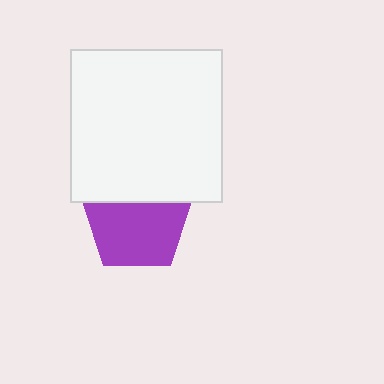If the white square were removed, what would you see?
You would see the complete purple pentagon.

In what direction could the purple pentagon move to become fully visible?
The purple pentagon could move down. That would shift it out from behind the white square entirely.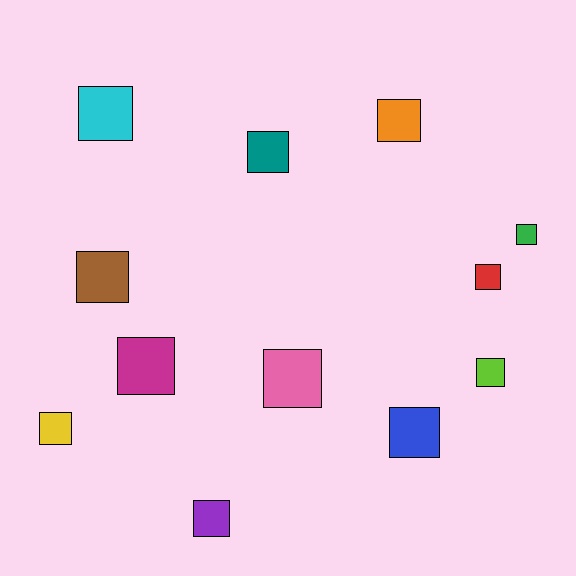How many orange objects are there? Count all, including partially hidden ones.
There is 1 orange object.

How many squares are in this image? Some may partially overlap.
There are 12 squares.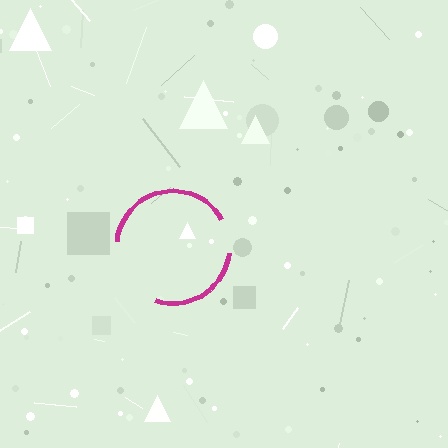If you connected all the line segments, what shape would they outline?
They would outline a circle.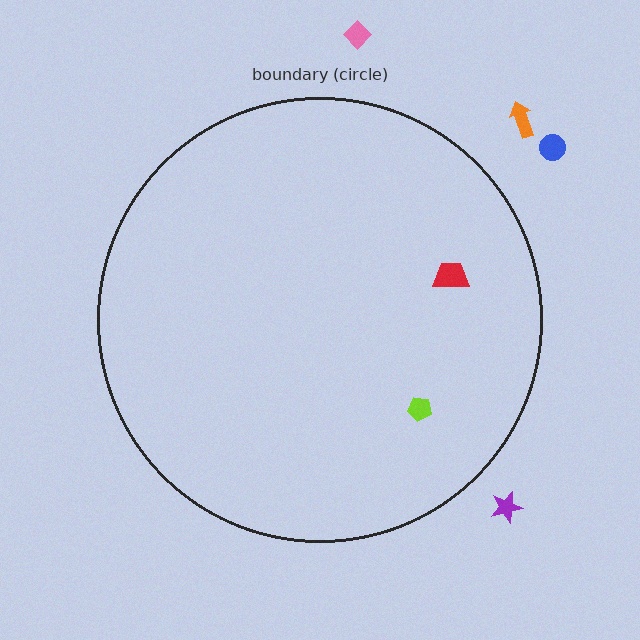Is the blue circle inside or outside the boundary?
Outside.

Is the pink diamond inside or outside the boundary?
Outside.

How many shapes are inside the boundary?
2 inside, 4 outside.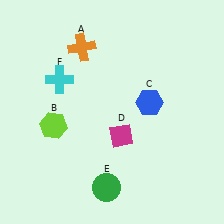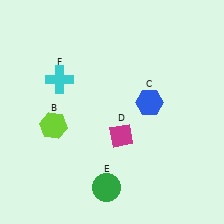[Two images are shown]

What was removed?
The orange cross (A) was removed in Image 2.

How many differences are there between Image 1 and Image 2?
There is 1 difference between the two images.